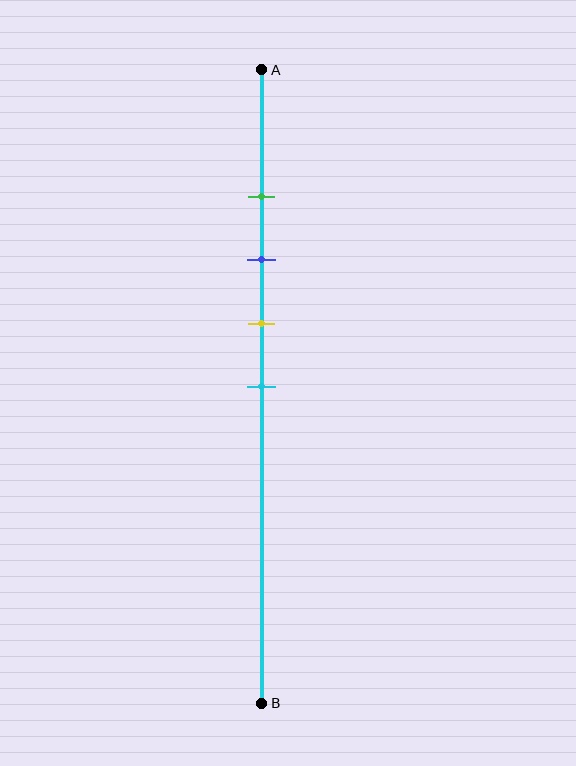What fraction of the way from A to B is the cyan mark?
The cyan mark is approximately 50% (0.5) of the way from A to B.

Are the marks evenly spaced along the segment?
Yes, the marks are approximately evenly spaced.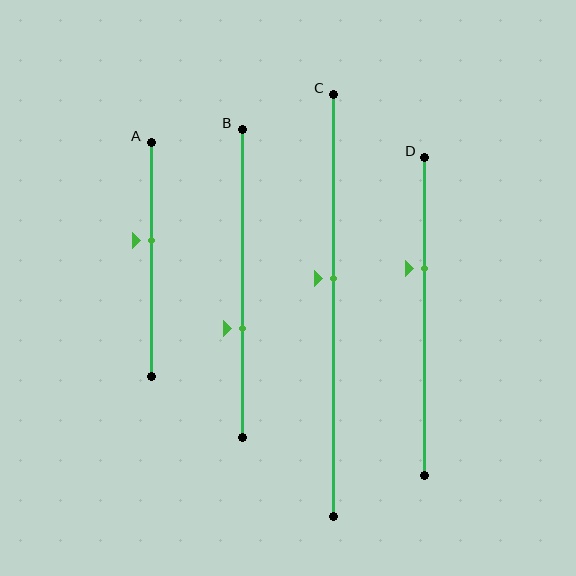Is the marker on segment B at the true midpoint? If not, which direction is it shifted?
No, the marker on segment B is shifted downward by about 15% of the segment length.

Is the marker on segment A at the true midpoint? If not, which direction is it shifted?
No, the marker on segment A is shifted upward by about 8% of the segment length.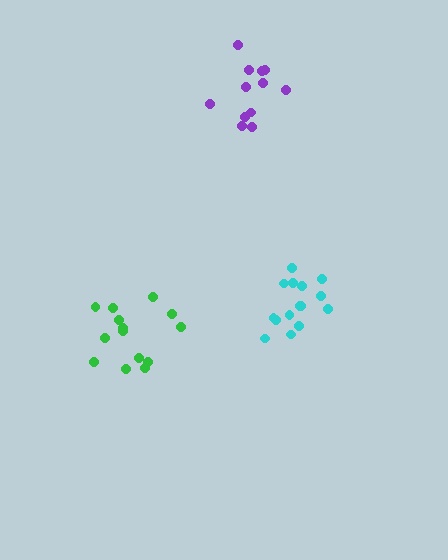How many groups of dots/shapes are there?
There are 3 groups.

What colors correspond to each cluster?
The clusters are colored: green, purple, cyan.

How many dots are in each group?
Group 1: 14 dots, Group 2: 12 dots, Group 3: 15 dots (41 total).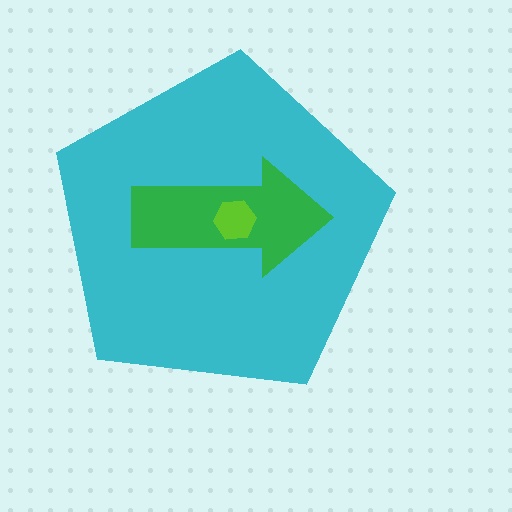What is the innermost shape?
The lime hexagon.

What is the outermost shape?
The cyan pentagon.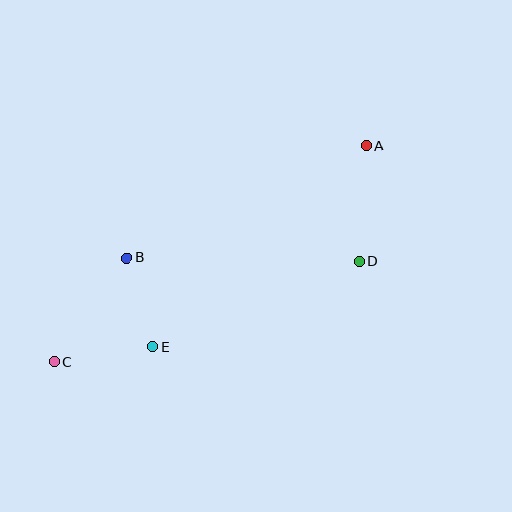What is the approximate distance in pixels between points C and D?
The distance between C and D is approximately 321 pixels.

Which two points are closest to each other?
Points B and E are closest to each other.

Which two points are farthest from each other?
Points A and C are farthest from each other.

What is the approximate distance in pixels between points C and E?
The distance between C and E is approximately 99 pixels.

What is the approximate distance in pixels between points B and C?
The distance between B and C is approximately 127 pixels.